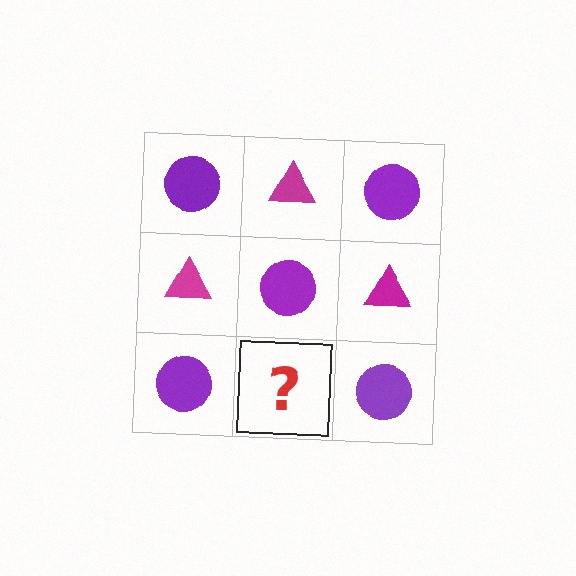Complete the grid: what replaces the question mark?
The question mark should be replaced with a magenta triangle.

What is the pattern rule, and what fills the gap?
The rule is that it alternates purple circle and magenta triangle in a checkerboard pattern. The gap should be filled with a magenta triangle.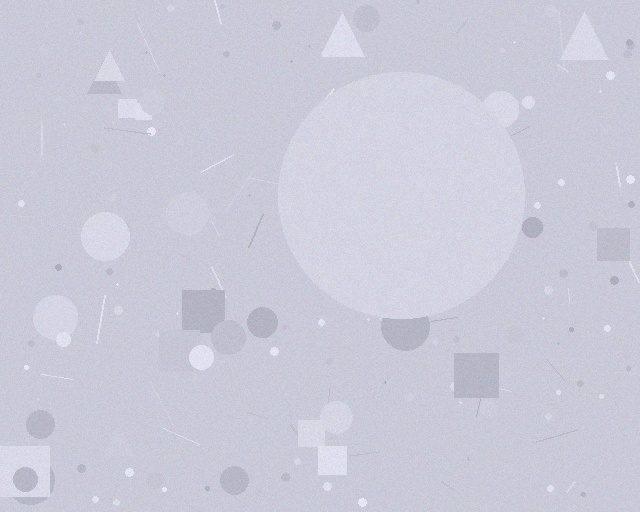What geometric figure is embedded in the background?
A circle is embedded in the background.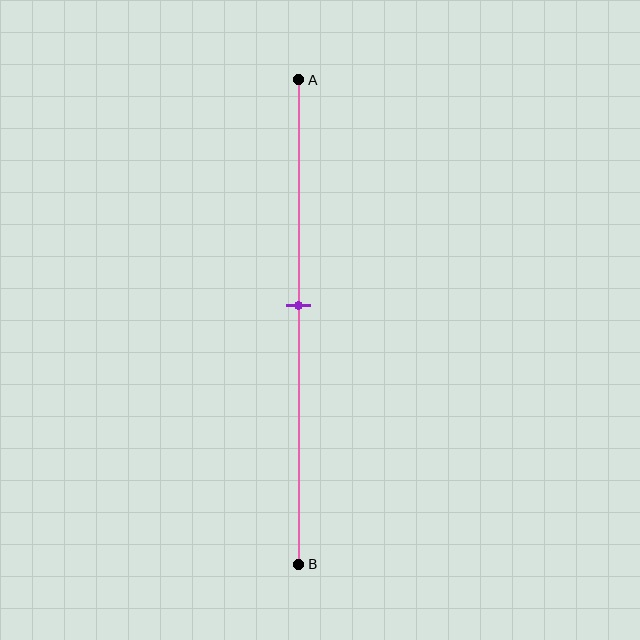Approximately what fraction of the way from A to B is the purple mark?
The purple mark is approximately 45% of the way from A to B.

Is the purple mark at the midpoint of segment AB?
No, the mark is at about 45% from A, not at the 50% midpoint.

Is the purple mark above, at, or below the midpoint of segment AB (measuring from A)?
The purple mark is above the midpoint of segment AB.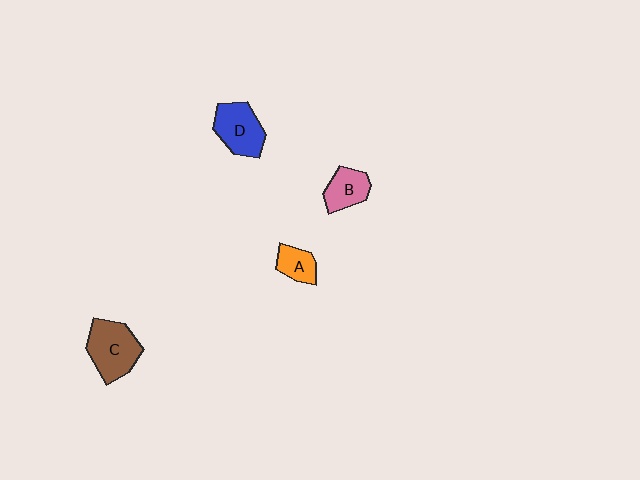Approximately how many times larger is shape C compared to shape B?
Approximately 1.6 times.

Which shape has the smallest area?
Shape A (orange).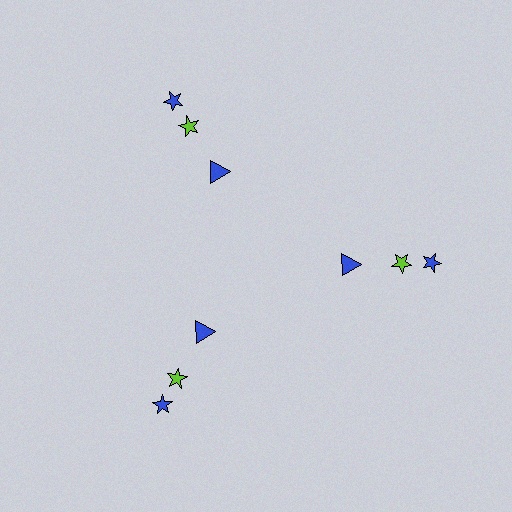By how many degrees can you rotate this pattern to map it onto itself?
The pattern maps onto itself every 120 degrees of rotation.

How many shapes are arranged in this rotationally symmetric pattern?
There are 9 shapes, arranged in 3 groups of 3.